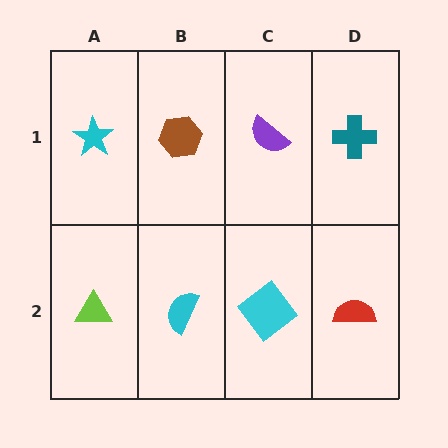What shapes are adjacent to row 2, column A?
A cyan star (row 1, column A), a cyan semicircle (row 2, column B).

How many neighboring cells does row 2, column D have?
2.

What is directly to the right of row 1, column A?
A brown hexagon.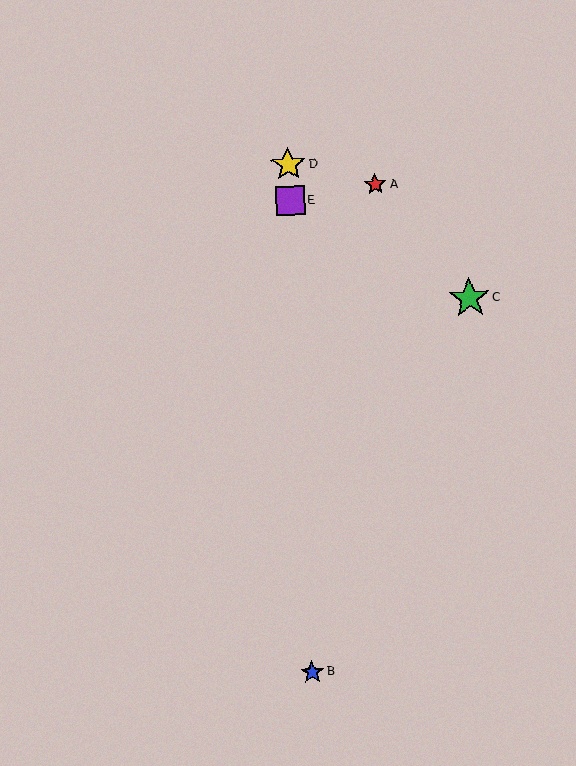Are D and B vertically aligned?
Yes, both are at x≈288.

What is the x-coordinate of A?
Object A is at x≈375.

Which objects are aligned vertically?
Objects B, D, E are aligned vertically.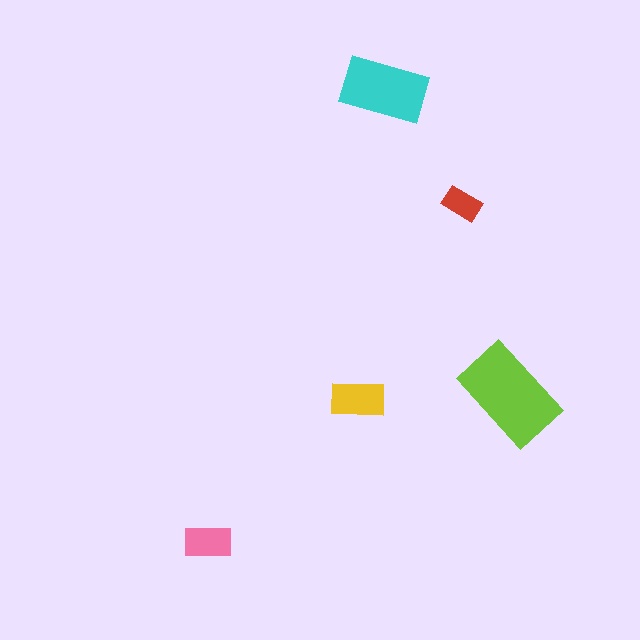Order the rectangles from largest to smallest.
the lime one, the cyan one, the yellow one, the pink one, the red one.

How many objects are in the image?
There are 5 objects in the image.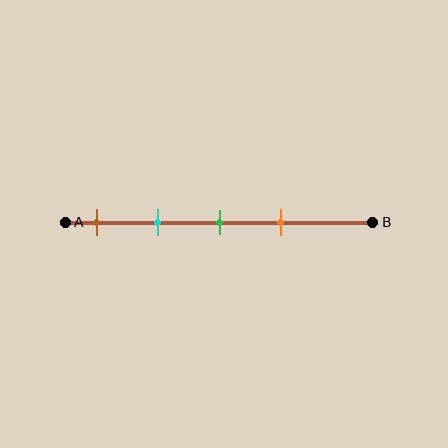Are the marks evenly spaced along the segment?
Yes, the marks are approximately evenly spaced.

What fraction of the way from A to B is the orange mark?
The orange mark is approximately 70% (0.7) of the way from A to B.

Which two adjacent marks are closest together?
The green and orange marks are the closest adjacent pair.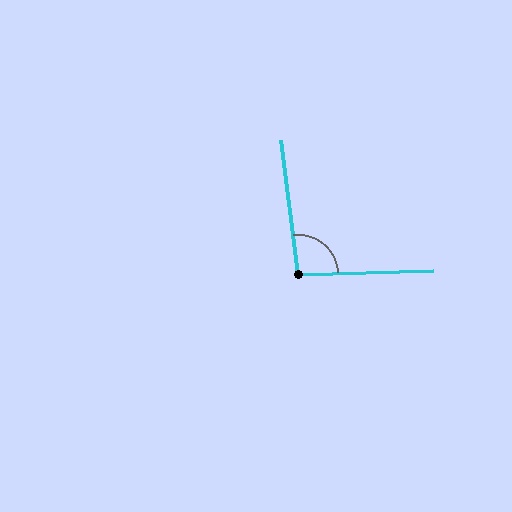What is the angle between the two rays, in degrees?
Approximately 95 degrees.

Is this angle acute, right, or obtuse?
It is obtuse.